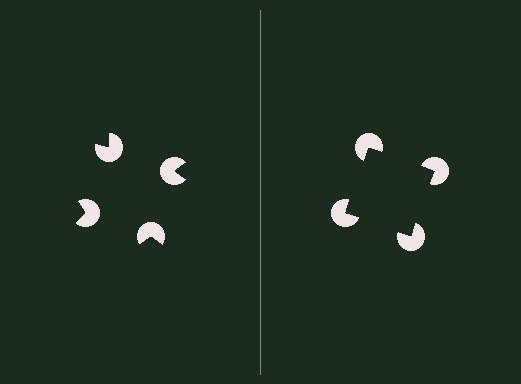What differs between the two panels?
The pac-man discs are positioned identically on both sides; only the wedge orientations differ. On the right they align to a square; on the left they are misaligned.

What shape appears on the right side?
An illusory square.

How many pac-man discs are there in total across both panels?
8 — 4 on each side.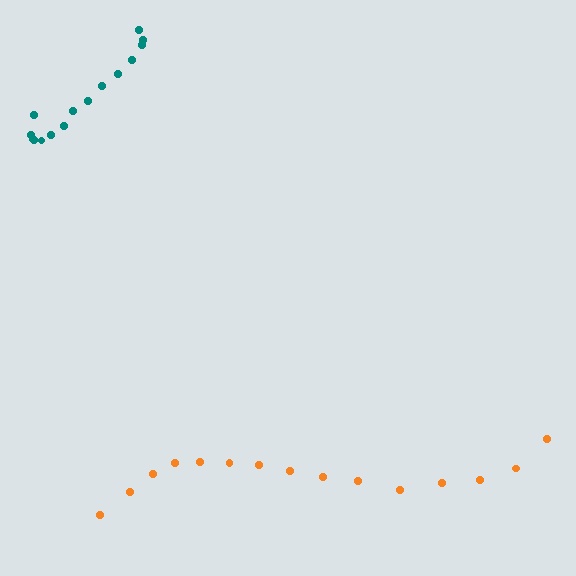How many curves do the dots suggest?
There are 2 distinct paths.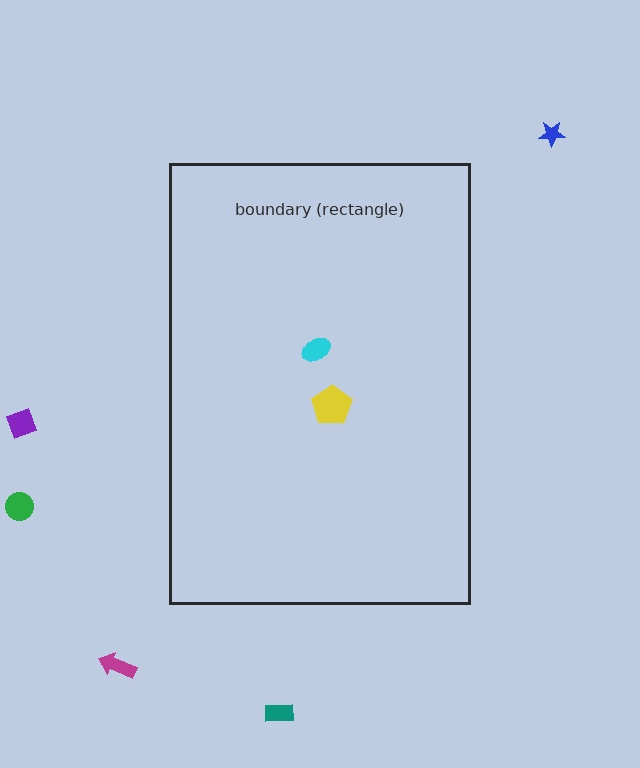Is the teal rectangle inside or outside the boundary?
Outside.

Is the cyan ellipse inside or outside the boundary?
Inside.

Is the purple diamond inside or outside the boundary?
Outside.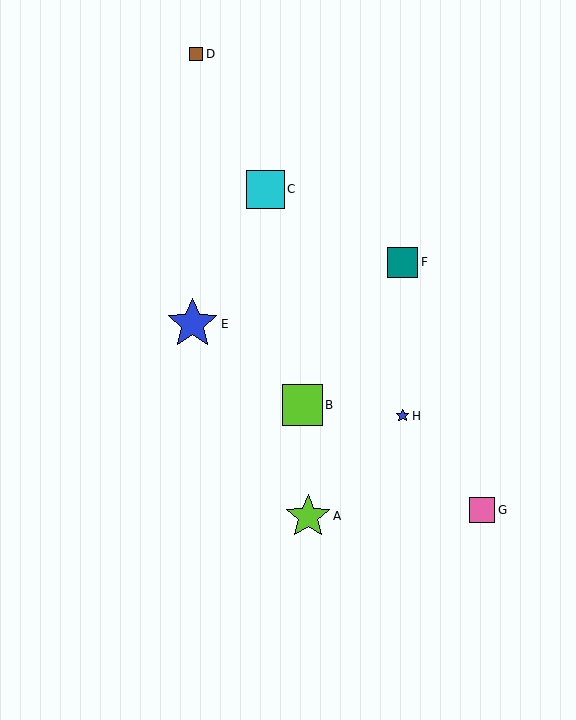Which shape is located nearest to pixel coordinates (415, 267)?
The teal square (labeled F) at (403, 262) is nearest to that location.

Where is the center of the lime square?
The center of the lime square is at (302, 405).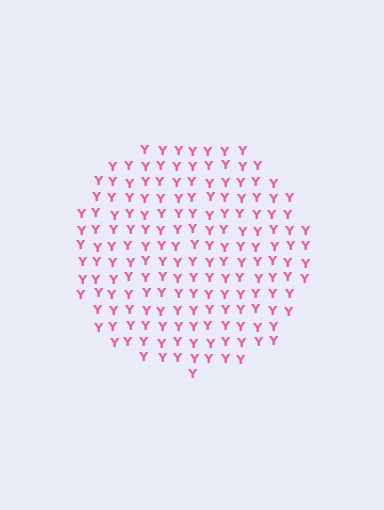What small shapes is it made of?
It is made of small letter Y's.